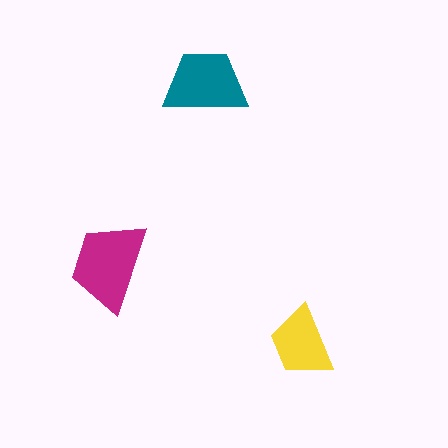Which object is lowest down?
The yellow trapezoid is bottommost.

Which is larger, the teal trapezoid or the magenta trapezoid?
The magenta one.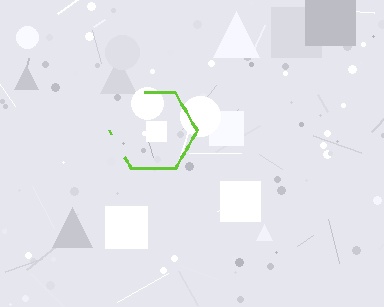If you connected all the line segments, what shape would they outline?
They would outline a hexagon.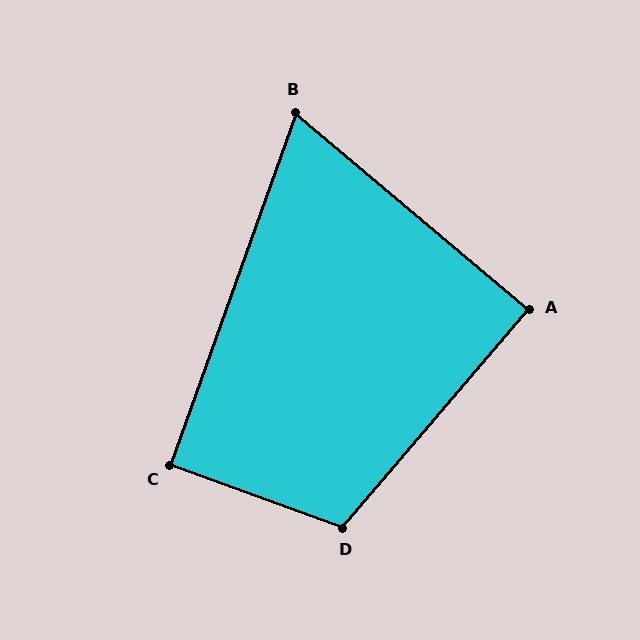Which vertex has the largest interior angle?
D, at approximately 110 degrees.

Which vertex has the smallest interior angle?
B, at approximately 70 degrees.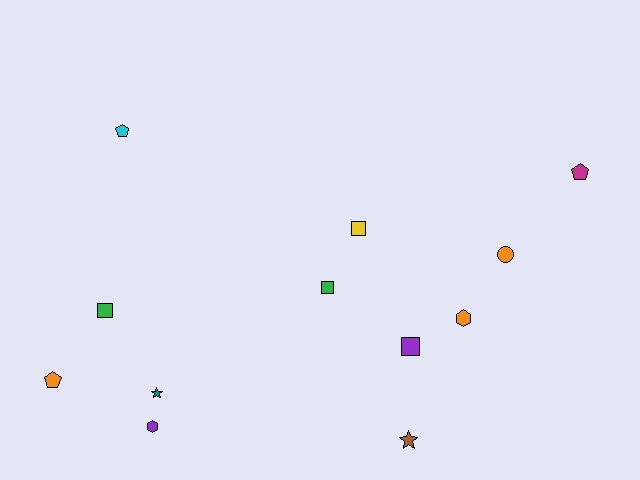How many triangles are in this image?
There are no triangles.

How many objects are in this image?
There are 12 objects.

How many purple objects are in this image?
There are 2 purple objects.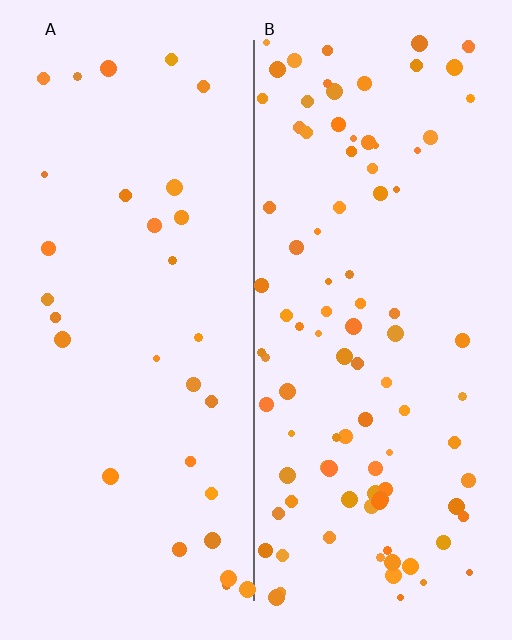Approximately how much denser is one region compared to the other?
Approximately 3.2× — region B over region A.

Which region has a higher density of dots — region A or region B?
B (the right).